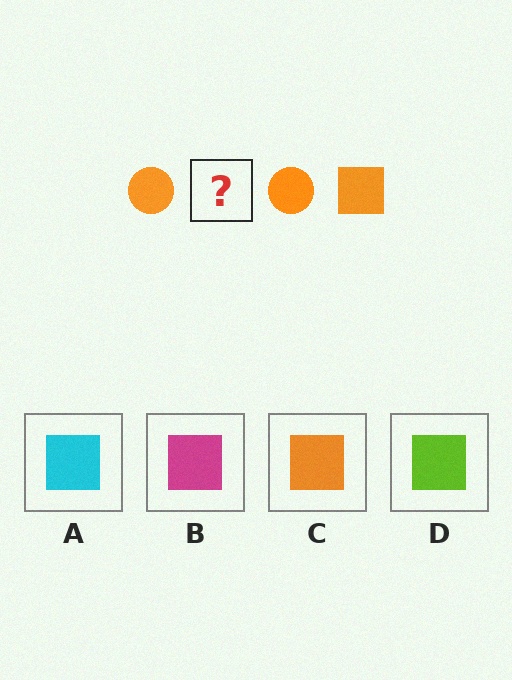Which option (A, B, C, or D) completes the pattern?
C.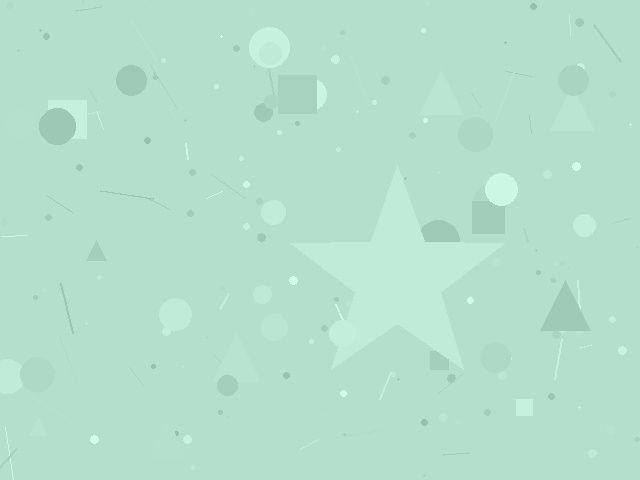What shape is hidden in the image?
A star is hidden in the image.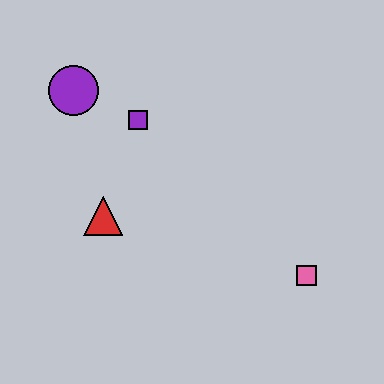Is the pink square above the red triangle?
No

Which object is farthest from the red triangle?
The pink square is farthest from the red triangle.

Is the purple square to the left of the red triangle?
No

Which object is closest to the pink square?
The red triangle is closest to the pink square.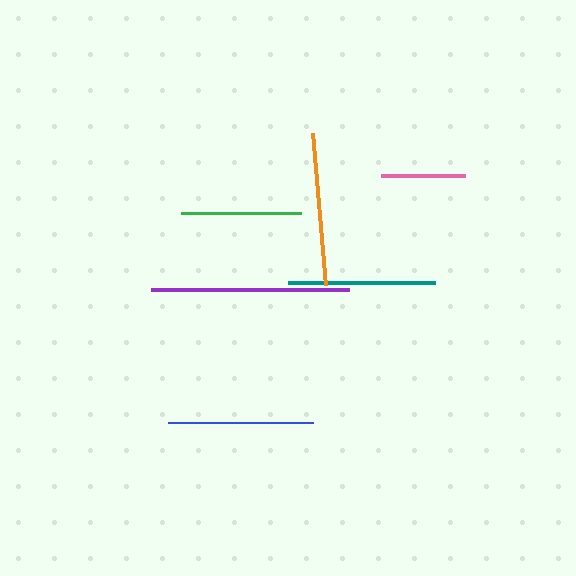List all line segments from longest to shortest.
From longest to shortest: purple, orange, teal, blue, green, pink.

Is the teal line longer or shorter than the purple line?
The purple line is longer than the teal line.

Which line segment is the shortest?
The pink line is the shortest at approximately 84 pixels.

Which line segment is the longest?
The purple line is the longest at approximately 197 pixels.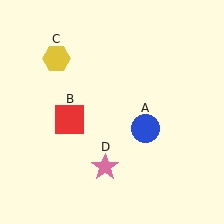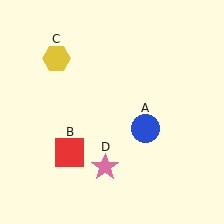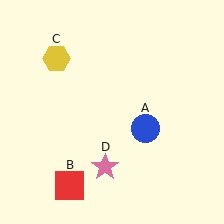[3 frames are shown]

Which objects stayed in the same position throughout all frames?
Blue circle (object A) and yellow hexagon (object C) and pink star (object D) remained stationary.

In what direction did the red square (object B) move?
The red square (object B) moved down.